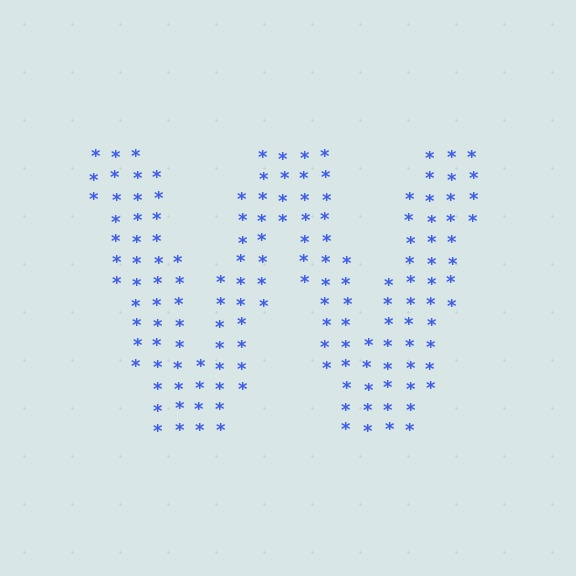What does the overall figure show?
The overall figure shows the letter W.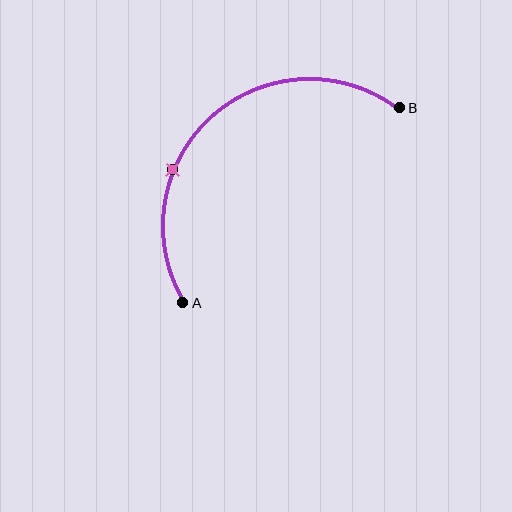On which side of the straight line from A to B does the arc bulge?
The arc bulges above and to the left of the straight line connecting A and B.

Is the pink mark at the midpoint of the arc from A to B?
No. The pink mark lies on the arc but is closer to endpoint A. The arc midpoint would be at the point on the curve equidistant along the arc from both A and B.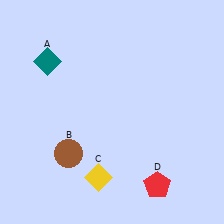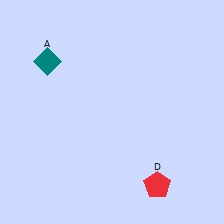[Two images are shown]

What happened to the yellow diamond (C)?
The yellow diamond (C) was removed in Image 2. It was in the bottom-left area of Image 1.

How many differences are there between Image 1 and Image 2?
There are 2 differences between the two images.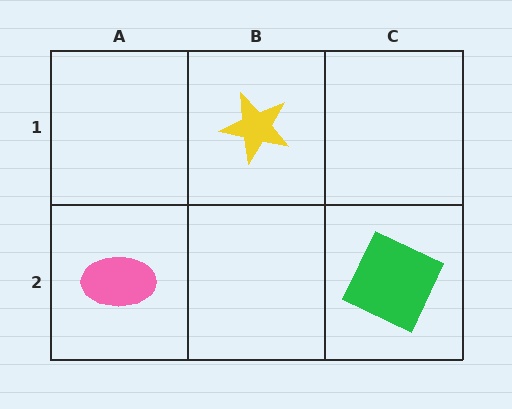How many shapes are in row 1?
1 shape.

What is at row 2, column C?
A green square.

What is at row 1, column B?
A yellow star.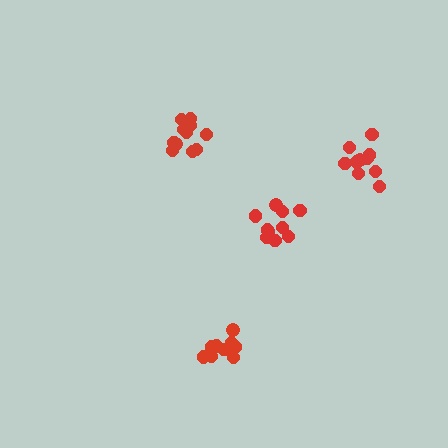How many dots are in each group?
Group 1: 9 dots, Group 2: 11 dots, Group 3: 10 dots, Group 4: 11 dots (41 total).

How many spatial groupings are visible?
There are 4 spatial groupings.